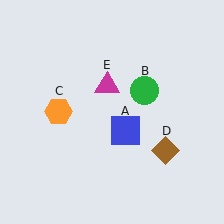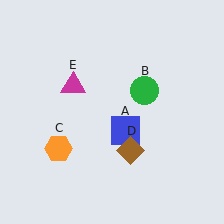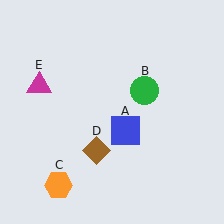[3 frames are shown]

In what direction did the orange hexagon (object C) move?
The orange hexagon (object C) moved down.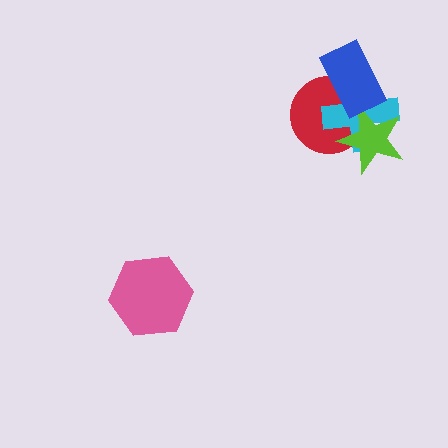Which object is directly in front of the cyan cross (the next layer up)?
The lime star is directly in front of the cyan cross.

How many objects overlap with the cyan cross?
3 objects overlap with the cyan cross.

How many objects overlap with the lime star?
3 objects overlap with the lime star.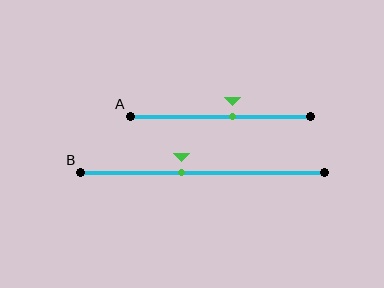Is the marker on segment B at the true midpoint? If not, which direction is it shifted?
No, the marker on segment B is shifted to the left by about 9% of the segment length.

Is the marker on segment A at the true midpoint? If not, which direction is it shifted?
No, the marker on segment A is shifted to the right by about 7% of the segment length.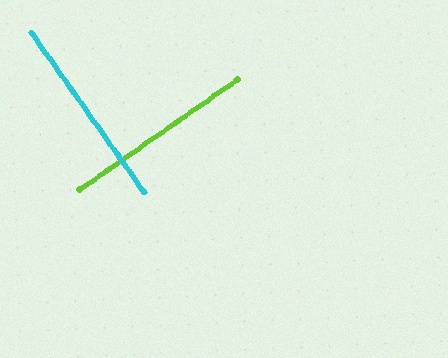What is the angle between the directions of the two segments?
Approximately 90 degrees.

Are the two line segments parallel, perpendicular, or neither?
Perpendicular — they meet at approximately 90°.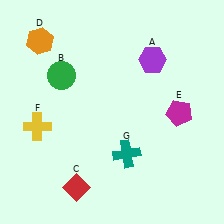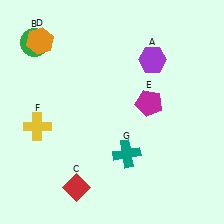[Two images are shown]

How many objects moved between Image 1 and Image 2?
2 objects moved between the two images.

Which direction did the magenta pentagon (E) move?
The magenta pentagon (E) moved left.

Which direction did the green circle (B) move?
The green circle (B) moved up.